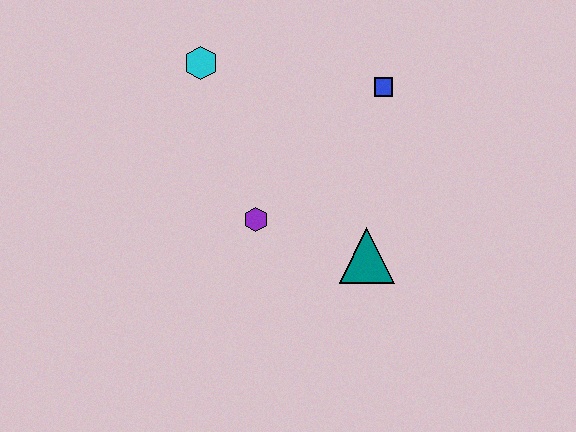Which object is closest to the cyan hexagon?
The purple hexagon is closest to the cyan hexagon.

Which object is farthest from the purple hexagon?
The blue square is farthest from the purple hexagon.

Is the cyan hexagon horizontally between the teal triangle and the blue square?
No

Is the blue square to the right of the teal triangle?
Yes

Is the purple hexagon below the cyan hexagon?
Yes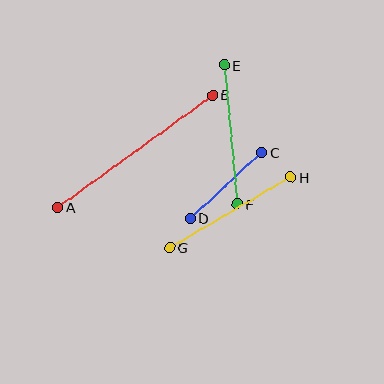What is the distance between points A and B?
The distance is approximately 191 pixels.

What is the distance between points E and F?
The distance is approximately 139 pixels.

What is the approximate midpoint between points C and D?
The midpoint is at approximately (226, 185) pixels.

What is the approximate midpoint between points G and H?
The midpoint is at approximately (230, 212) pixels.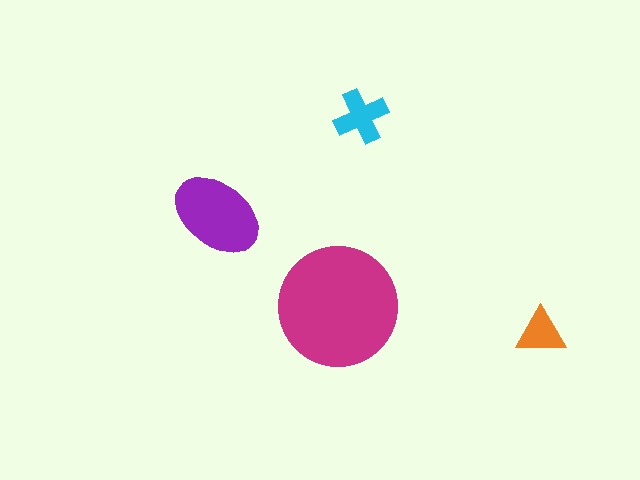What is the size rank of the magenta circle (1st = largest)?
1st.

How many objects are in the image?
There are 4 objects in the image.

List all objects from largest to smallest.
The magenta circle, the purple ellipse, the cyan cross, the orange triangle.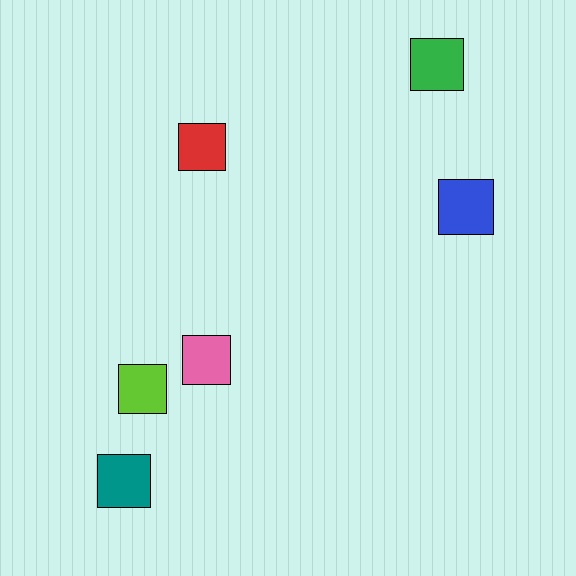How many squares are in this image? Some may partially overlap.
There are 6 squares.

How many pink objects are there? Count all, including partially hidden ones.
There is 1 pink object.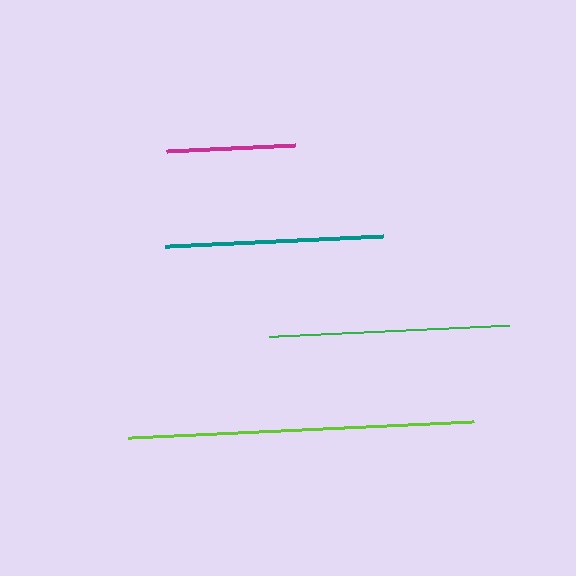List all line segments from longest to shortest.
From longest to shortest: lime, green, teal, magenta.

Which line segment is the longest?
The lime line is the longest at approximately 346 pixels.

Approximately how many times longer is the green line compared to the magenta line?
The green line is approximately 1.9 times the length of the magenta line.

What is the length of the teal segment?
The teal segment is approximately 218 pixels long.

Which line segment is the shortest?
The magenta line is the shortest at approximately 128 pixels.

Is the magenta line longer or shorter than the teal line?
The teal line is longer than the magenta line.